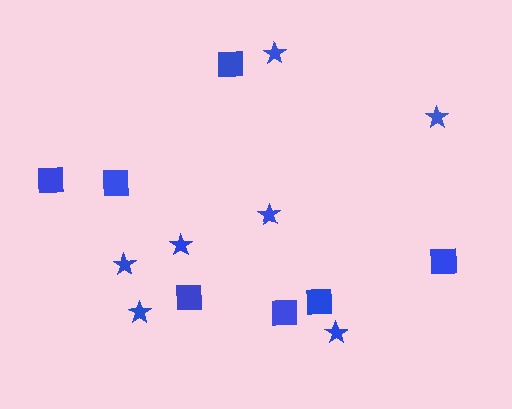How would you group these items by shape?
There are 2 groups: one group of squares (7) and one group of stars (7).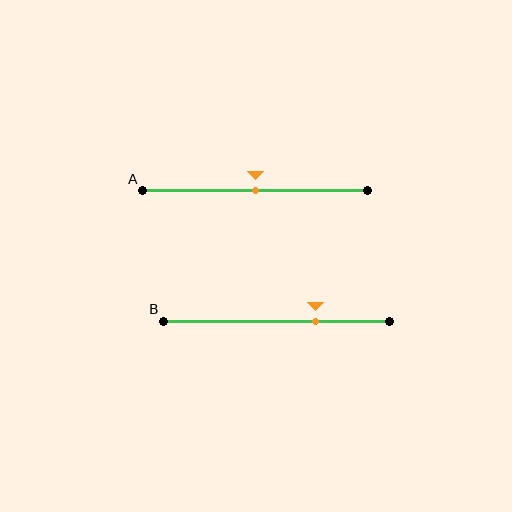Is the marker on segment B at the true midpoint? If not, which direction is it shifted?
No, the marker on segment B is shifted to the right by about 17% of the segment length.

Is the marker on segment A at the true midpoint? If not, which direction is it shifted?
Yes, the marker on segment A is at the true midpoint.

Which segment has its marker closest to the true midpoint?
Segment A has its marker closest to the true midpoint.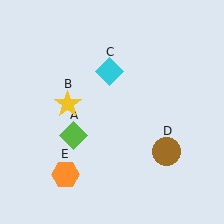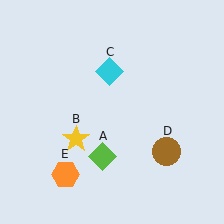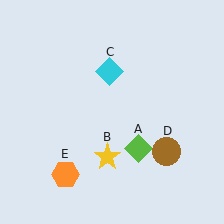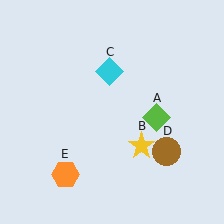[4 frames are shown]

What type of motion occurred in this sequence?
The lime diamond (object A), yellow star (object B) rotated counterclockwise around the center of the scene.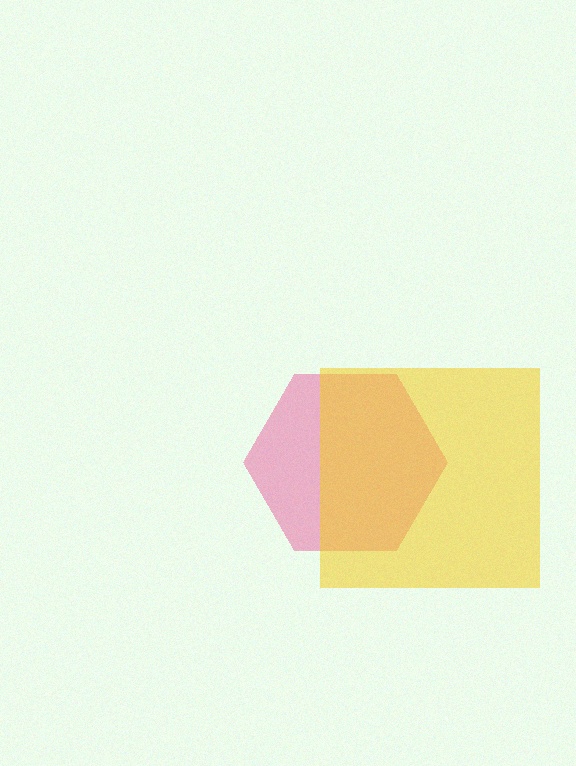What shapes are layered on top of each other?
The layered shapes are: a pink hexagon, a yellow square.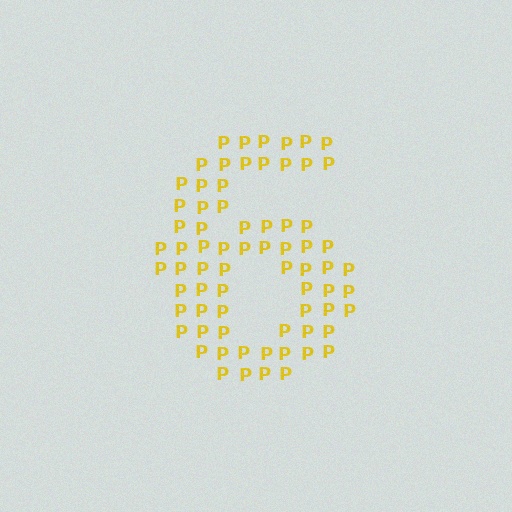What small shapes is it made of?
It is made of small letter P's.